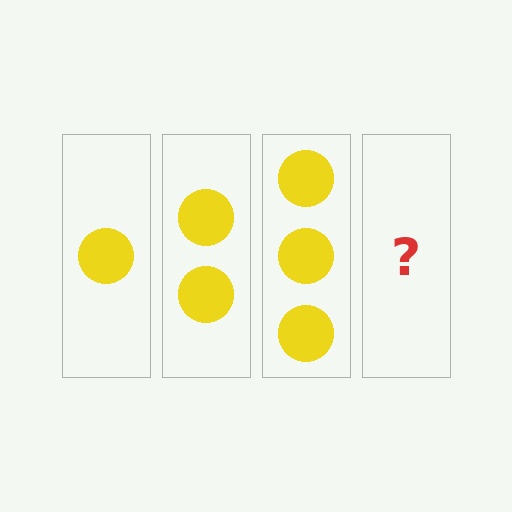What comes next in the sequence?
The next element should be 4 circles.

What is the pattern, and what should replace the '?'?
The pattern is that each step adds one more circle. The '?' should be 4 circles.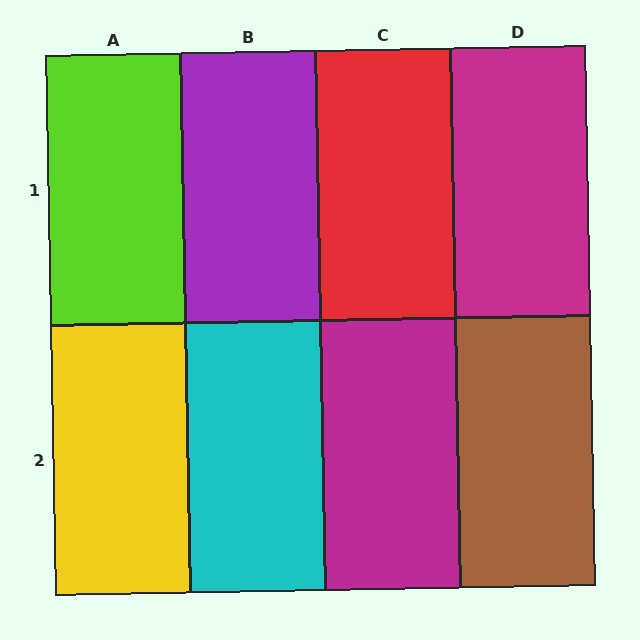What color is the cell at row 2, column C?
Magenta.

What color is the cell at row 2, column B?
Cyan.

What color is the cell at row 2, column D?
Brown.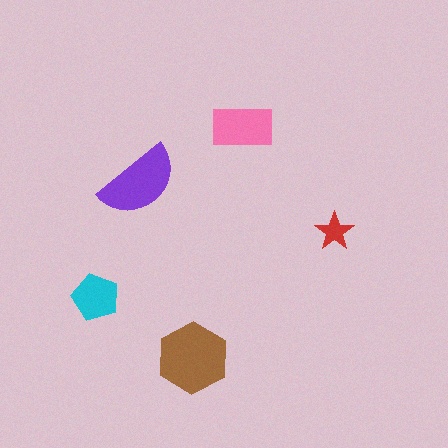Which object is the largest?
The brown hexagon.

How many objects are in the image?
There are 5 objects in the image.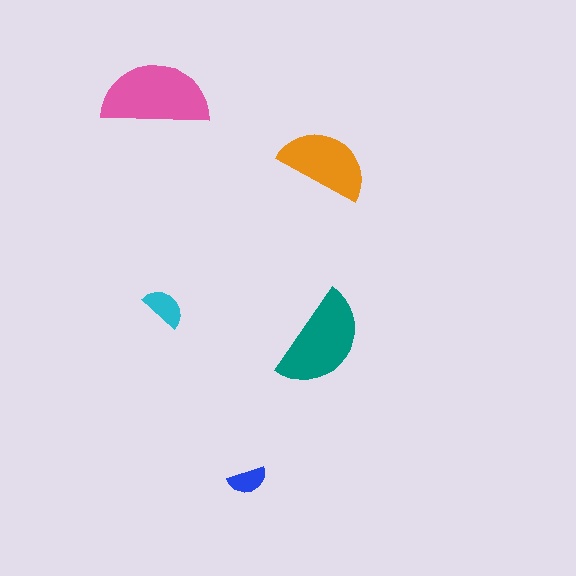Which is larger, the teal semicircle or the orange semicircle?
The teal one.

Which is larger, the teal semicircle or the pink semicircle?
The pink one.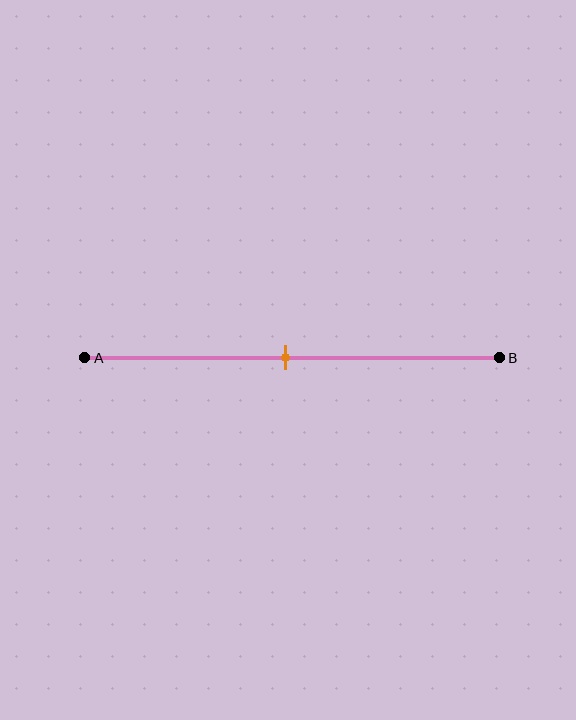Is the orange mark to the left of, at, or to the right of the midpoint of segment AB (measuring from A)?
The orange mark is approximately at the midpoint of segment AB.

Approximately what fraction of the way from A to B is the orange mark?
The orange mark is approximately 50% of the way from A to B.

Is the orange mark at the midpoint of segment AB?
Yes, the mark is approximately at the midpoint.